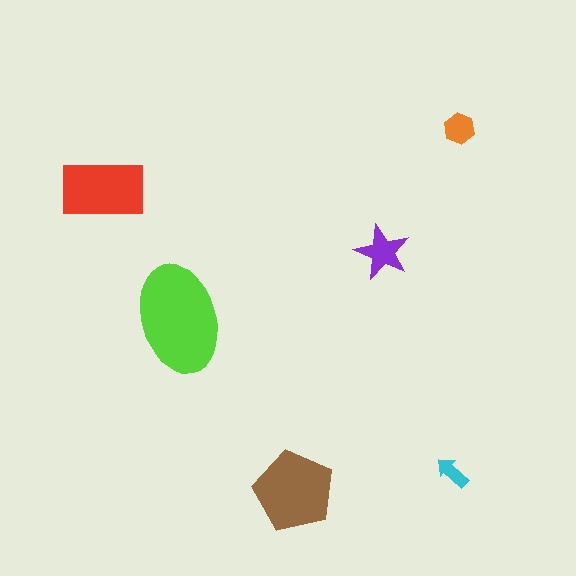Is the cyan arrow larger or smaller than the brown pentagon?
Smaller.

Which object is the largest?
The lime ellipse.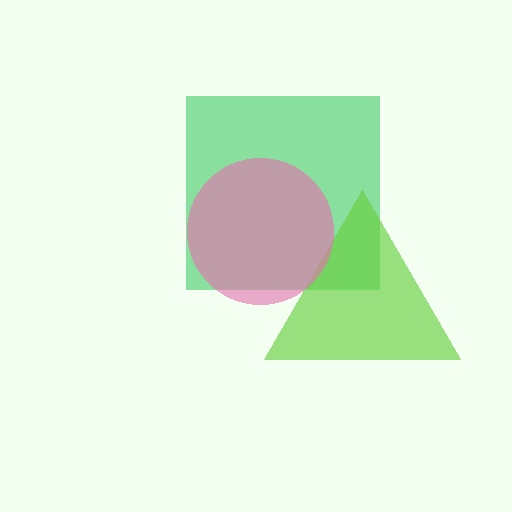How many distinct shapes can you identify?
There are 3 distinct shapes: a green square, a lime triangle, a pink circle.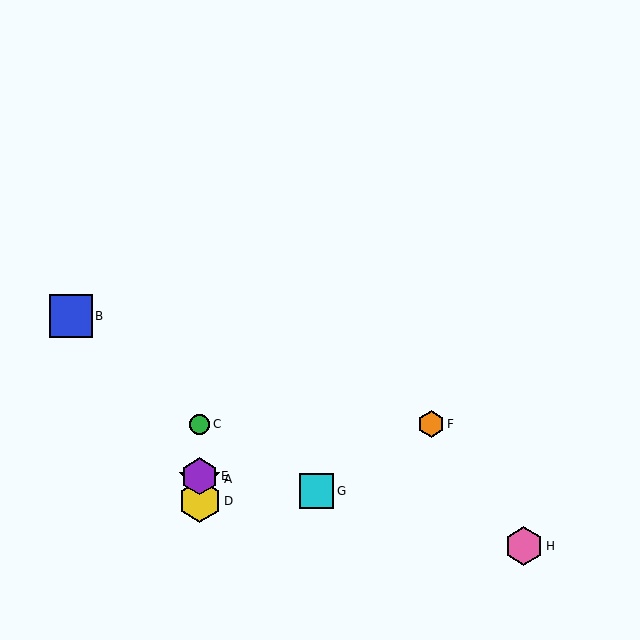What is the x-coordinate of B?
Object B is at x≈71.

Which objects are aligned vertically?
Objects A, C, D, E are aligned vertically.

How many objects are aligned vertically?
4 objects (A, C, D, E) are aligned vertically.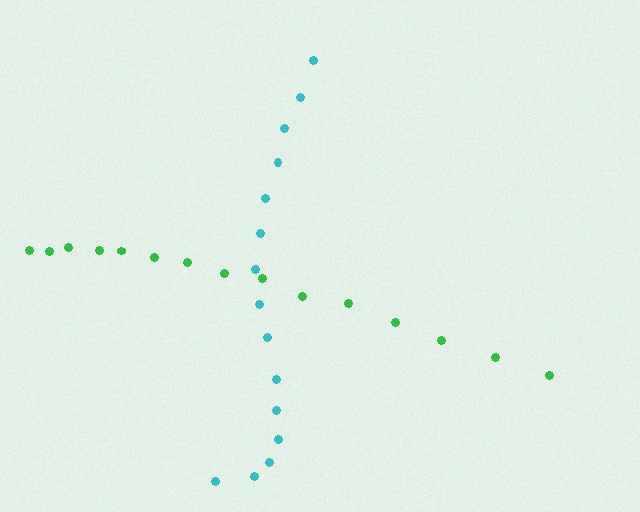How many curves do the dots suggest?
There are 2 distinct paths.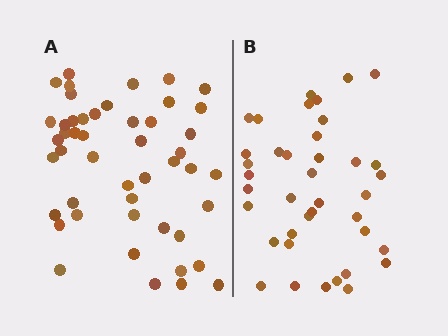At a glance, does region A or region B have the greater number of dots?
Region A (the left region) has more dots.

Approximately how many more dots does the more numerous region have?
Region A has roughly 8 or so more dots than region B.